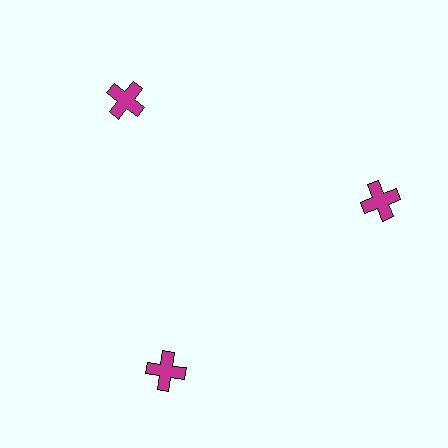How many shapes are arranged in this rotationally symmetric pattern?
There are 3 shapes, arranged in 3 groups of 1.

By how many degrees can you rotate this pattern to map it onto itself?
The pattern maps onto itself every 120 degrees of rotation.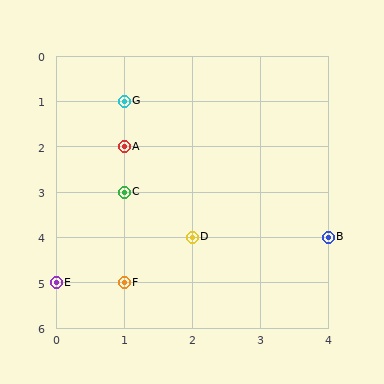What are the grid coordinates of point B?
Point B is at grid coordinates (4, 4).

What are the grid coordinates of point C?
Point C is at grid coordinates (1, 3).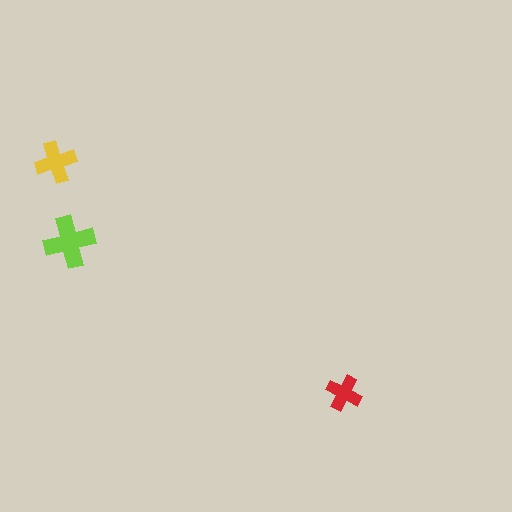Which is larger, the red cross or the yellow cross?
The yellow one.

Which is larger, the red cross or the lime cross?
The lime one.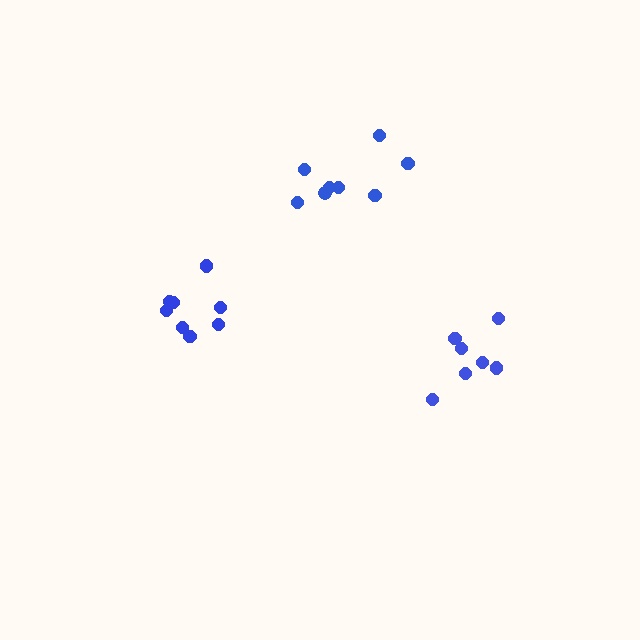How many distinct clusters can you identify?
There are 3 distinct clusters.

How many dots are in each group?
Group 1: 8 dots, Group 2: 7 dots, Group 3: 8 dots (23 total).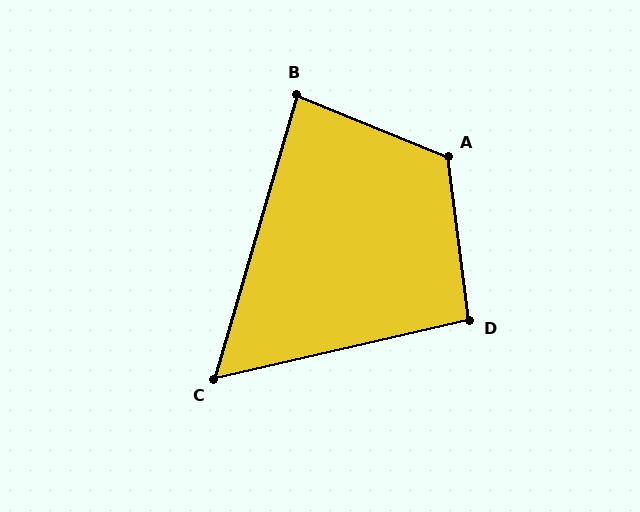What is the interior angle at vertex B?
Approximately 84 degrees (acute).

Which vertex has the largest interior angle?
A, at approximately 119 degrees.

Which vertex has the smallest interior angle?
C, at approximately 61 degrees.